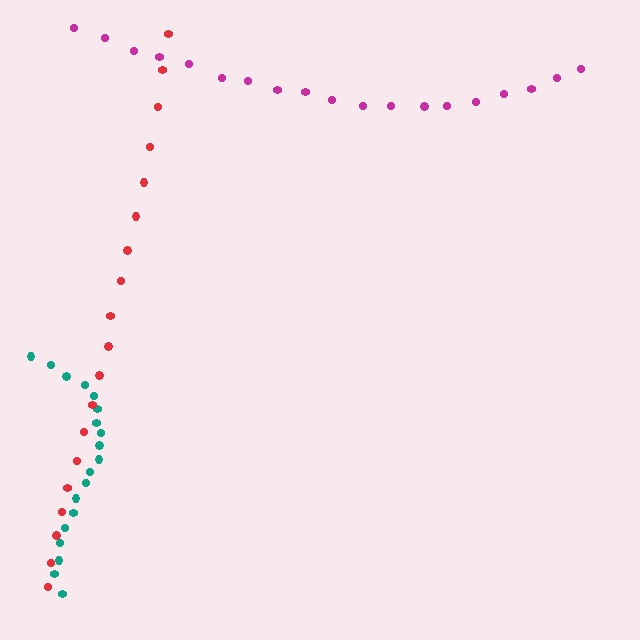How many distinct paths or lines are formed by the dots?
There are 3 distinct paths.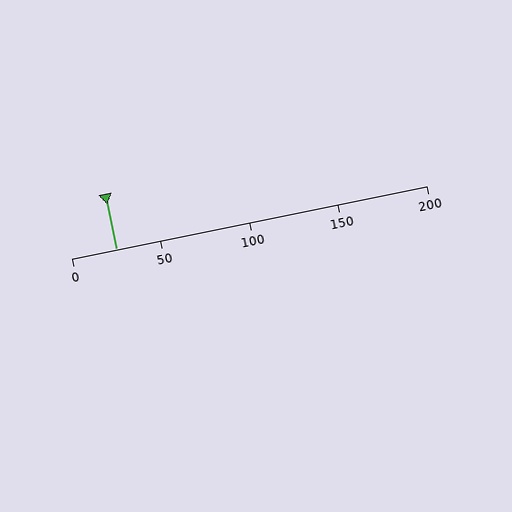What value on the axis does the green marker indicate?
The marker indicates approximately 25.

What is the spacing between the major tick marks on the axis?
The major ticks are spaced 50 apart.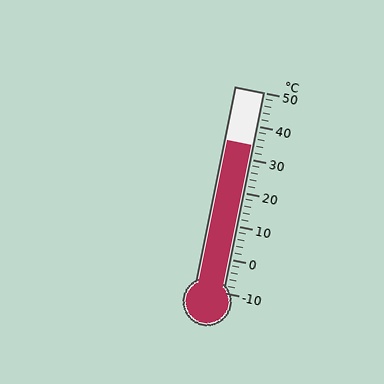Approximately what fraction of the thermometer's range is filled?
The thermometer is filled to approximately 75% of its range.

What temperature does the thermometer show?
The thermometer shows approximately 34°C.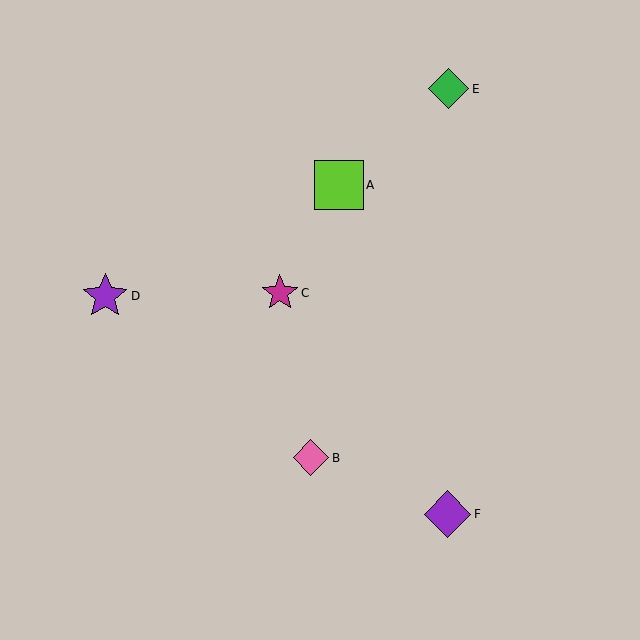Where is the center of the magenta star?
The center of the magenta star is at (280, 293).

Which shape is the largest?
The lime square (labeled A) is the largest.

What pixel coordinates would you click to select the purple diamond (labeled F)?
Click at (448, 514) to select the purple diamond F.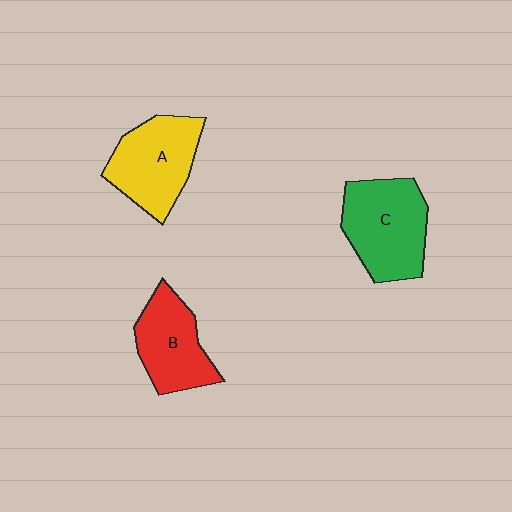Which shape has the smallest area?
Shape B (red).